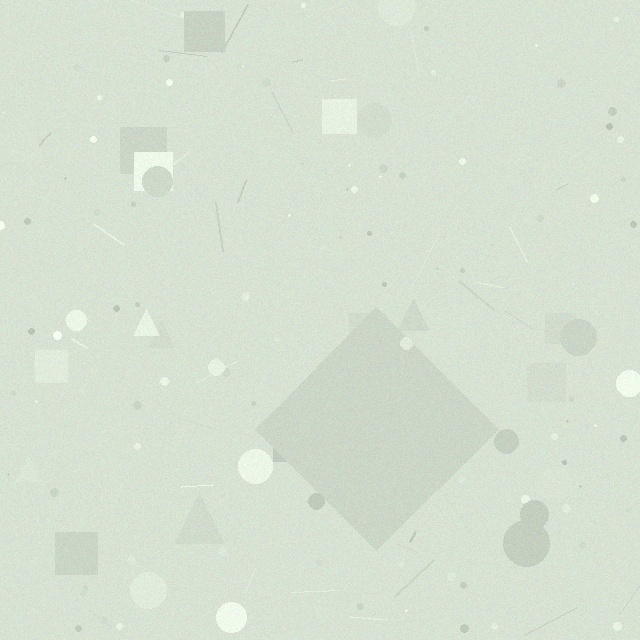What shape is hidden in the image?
A diamond is hidden in the image.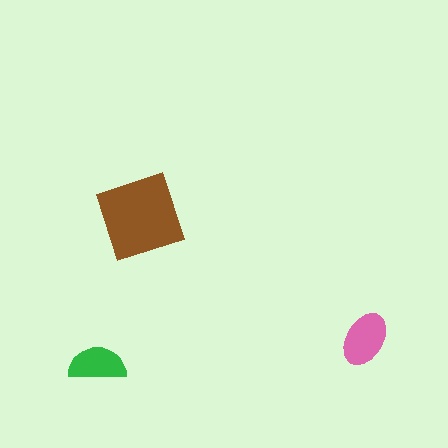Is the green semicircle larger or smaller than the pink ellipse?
Smaller.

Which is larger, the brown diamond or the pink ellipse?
The brown diamond.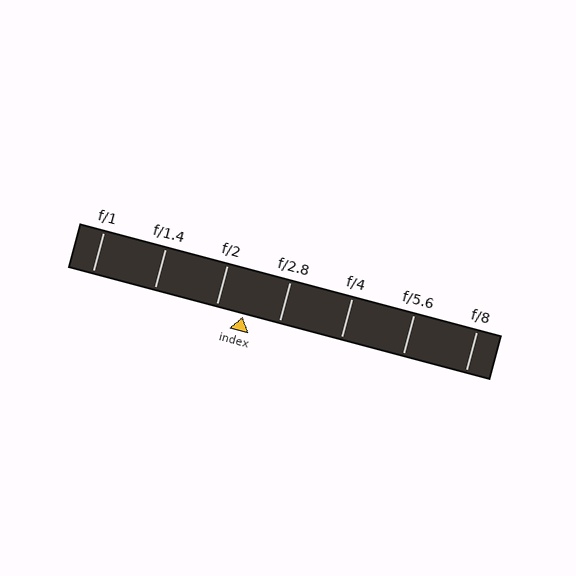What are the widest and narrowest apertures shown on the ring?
The widest aperture shown is f/1 and the narrowest is f/8.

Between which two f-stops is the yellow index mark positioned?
The index mark is between f/2 and f/2.8.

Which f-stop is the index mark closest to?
The index mark is closest to f/2.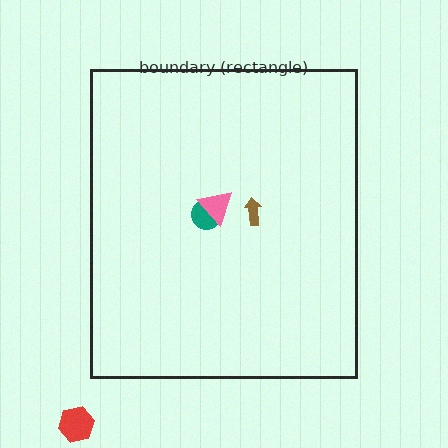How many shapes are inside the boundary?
3 inside, 1 outside.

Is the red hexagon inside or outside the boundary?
Outside.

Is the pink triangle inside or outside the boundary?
Inside.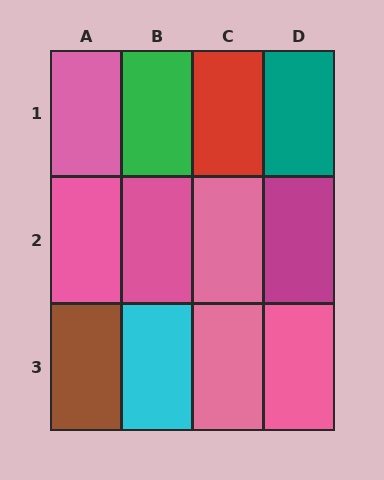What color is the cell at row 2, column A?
Pink.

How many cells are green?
1 cell is green.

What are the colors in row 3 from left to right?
Brown, cyan, pink, pink.